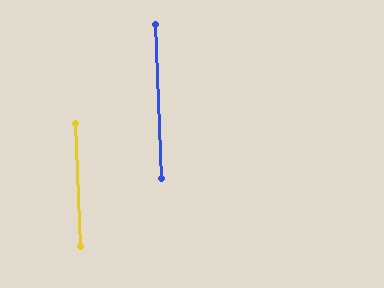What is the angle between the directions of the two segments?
Approximately 0 degrees.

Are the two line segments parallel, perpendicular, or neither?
Parallel — their directions differ by only 0.1°.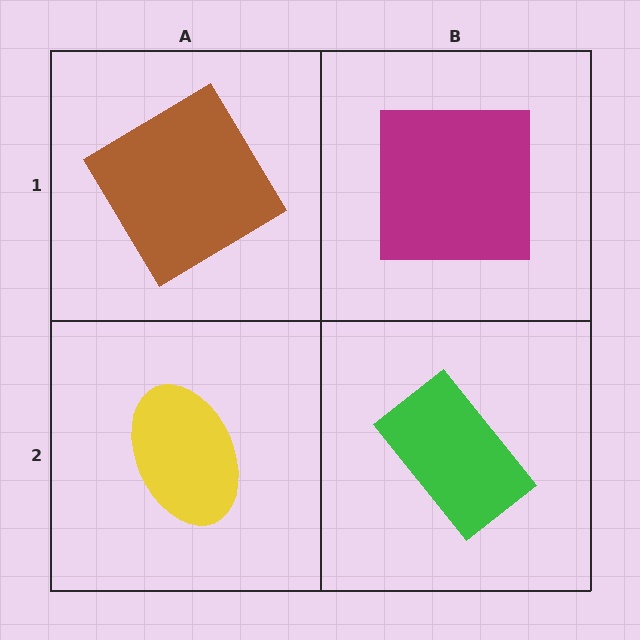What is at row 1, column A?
A brown diamond.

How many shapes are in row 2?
2 shapes.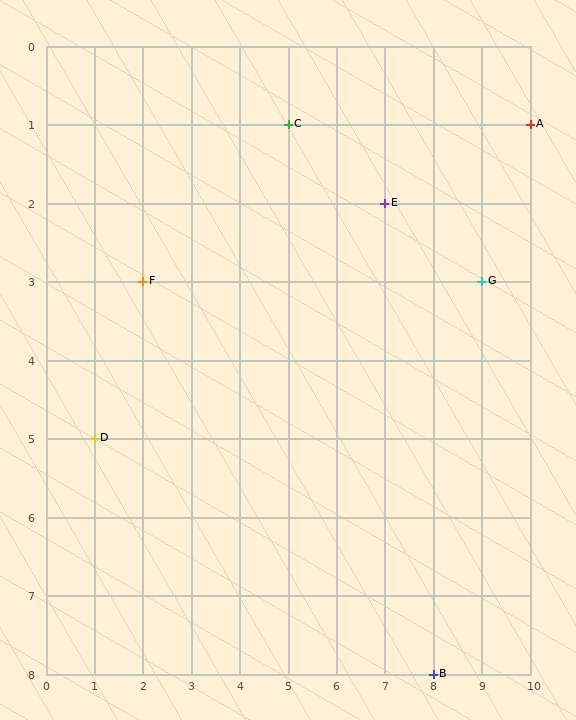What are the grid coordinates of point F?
Point F is at grid coordinates (2, 3).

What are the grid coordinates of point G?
Point G is at grid coordinates (9, 3).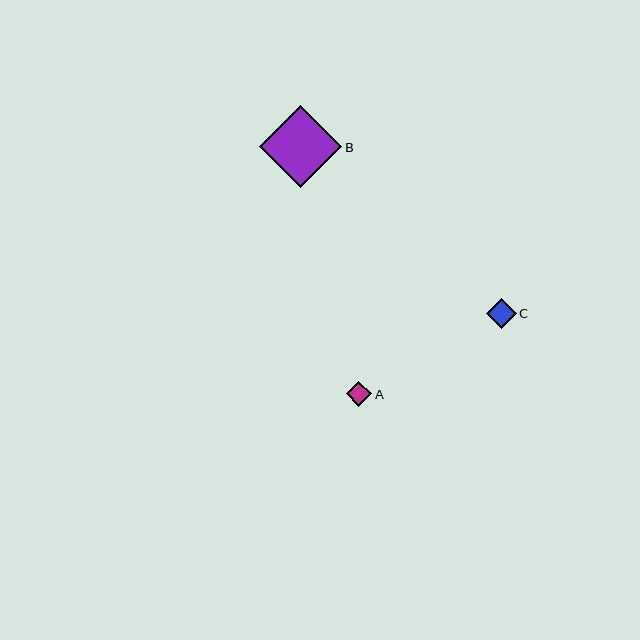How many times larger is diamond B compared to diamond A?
Diamond B is approximately 3.2 times the size of diamond A.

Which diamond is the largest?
Diamond B is the largest with a size of approximately 82 pixels.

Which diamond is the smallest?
Diamond A is the smallest with a size of approximately 26 pixels.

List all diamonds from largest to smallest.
From largest to smallest: B, C, A.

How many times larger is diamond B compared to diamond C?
Diamond B is approximately 2.7 times the size of diamond C.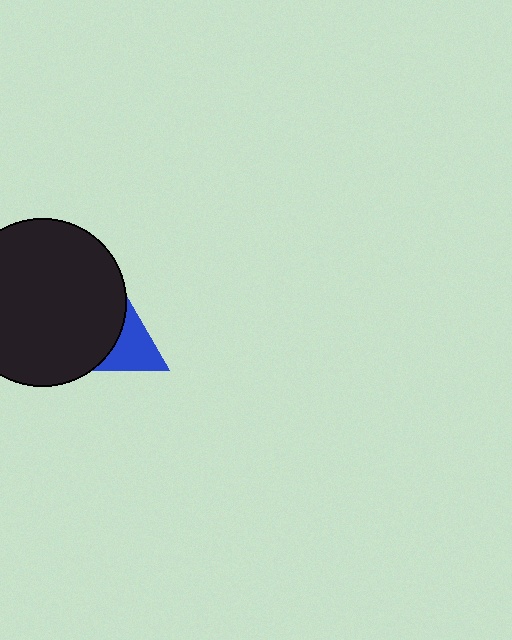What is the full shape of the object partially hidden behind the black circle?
The partially hidden object is a blue triangle.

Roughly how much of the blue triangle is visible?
About half of it is visible (roughly 49%).